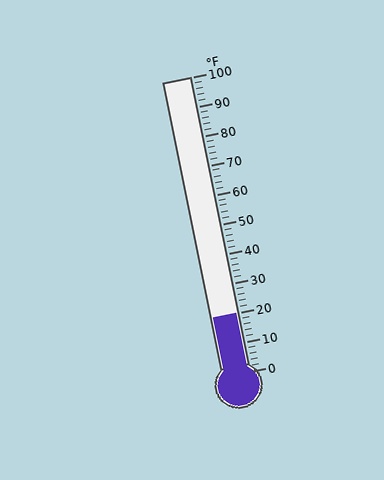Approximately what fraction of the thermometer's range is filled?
The thermometer is filled to approximately 20% of its range.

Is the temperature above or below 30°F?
The temperature is below 30°F.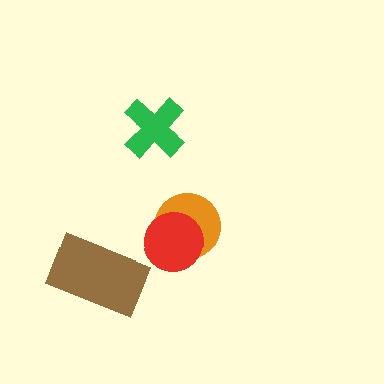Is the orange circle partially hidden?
Yes, it is partially covered by another shape.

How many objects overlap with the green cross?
0 objects overlap with the green cross.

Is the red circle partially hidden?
No, no other shape covers it.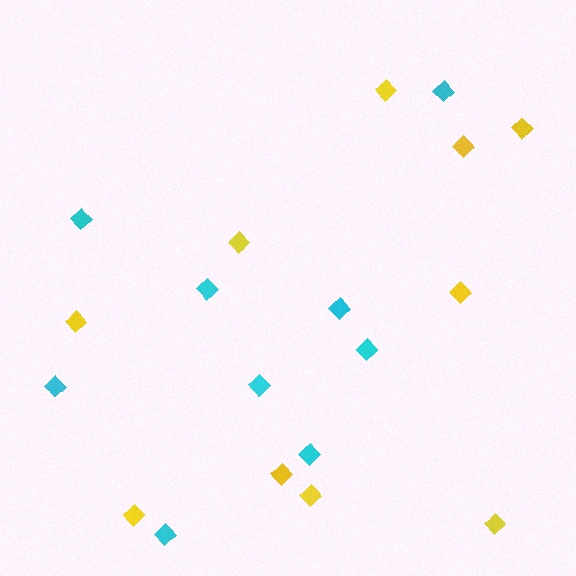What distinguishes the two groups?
There are 2 groups: one group of yellow diamonds (10) and one group of cyan diamonds (9).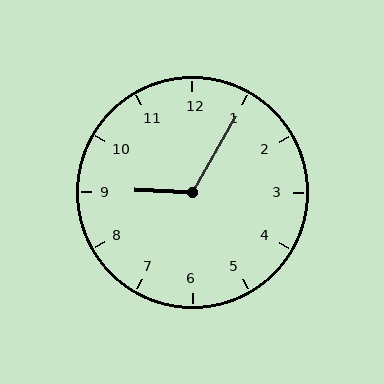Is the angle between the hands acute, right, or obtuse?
It is obtuse.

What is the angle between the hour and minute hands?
Approximately 118 degrees.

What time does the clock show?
9:05.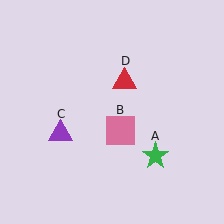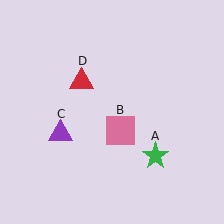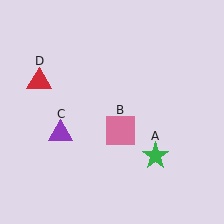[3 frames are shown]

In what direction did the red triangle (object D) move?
The red triangle (object D) moved left.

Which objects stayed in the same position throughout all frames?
Green star (object A) and pink square (object B) and purple triangle (object C) remained stationary.